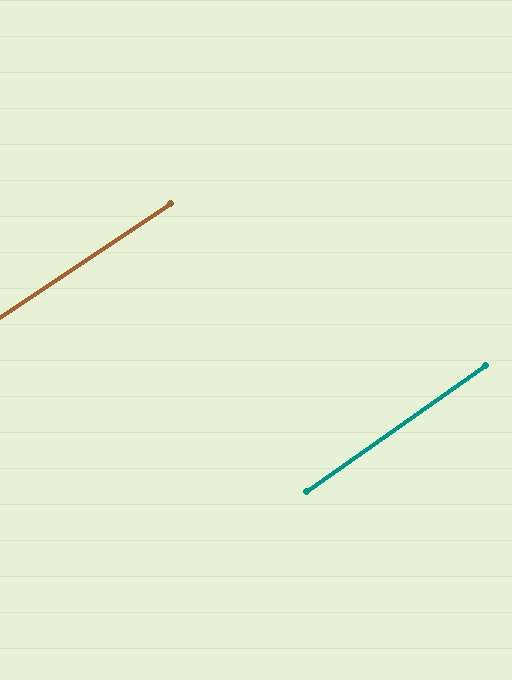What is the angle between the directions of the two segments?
Approximately 1 degree.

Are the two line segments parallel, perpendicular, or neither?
Parallel — their directions differ by only 1.5°.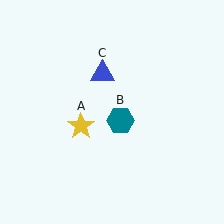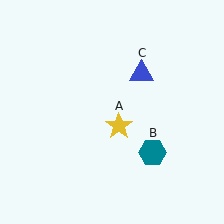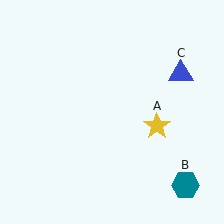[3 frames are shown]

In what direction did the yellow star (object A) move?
The yellow star (object A) moved right.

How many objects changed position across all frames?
3 objects changed position: yellow star (object A), teal hexagon (object B), blue triangle (object C).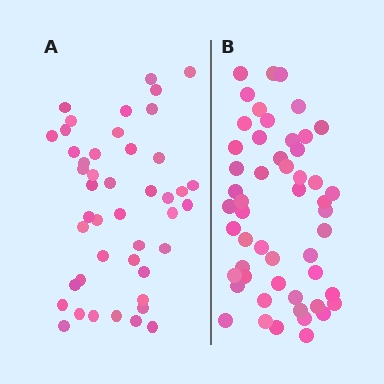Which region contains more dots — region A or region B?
Region B (the right region) has more dots.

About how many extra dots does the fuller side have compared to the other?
Region B has roughly 8 or so more dots than region A.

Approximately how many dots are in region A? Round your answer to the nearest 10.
About 40 dots. (The exact count is 45, which rounds to 40.)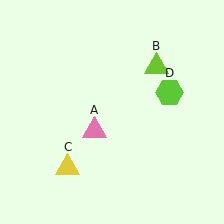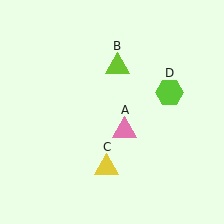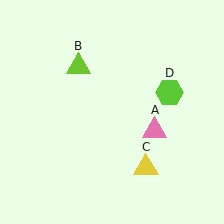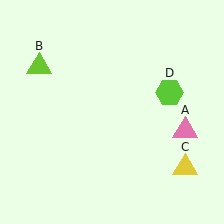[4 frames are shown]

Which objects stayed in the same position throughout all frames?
Lime hexagon (object D) remained stationary.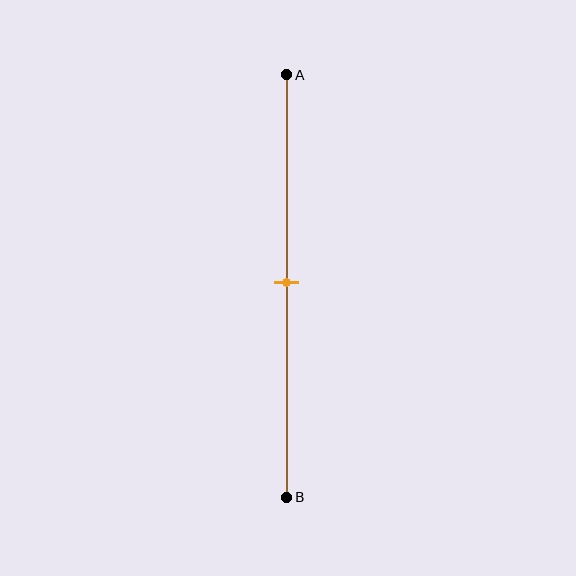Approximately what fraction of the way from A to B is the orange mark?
The orange mark is approximately 50% of the way from A to B.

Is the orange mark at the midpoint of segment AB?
Yes, the mark is approximately at the midpoint.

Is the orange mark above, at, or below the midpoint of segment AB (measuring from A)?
The orange mark is approximately at the midpoint of segment AB.